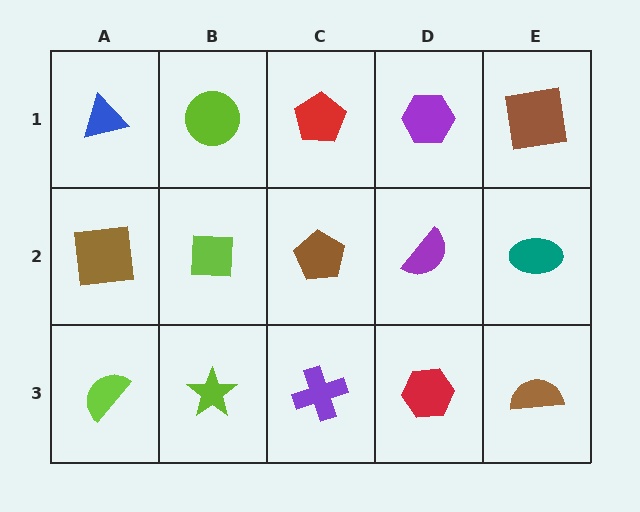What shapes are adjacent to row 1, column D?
A purple semicircle (row 2, column D), a red pentagon (row 1, column C), a brown square (row 1, column E).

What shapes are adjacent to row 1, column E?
A teal ellipse (row 2, column E), a purple hexagon (row 1, column D).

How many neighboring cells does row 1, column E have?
2.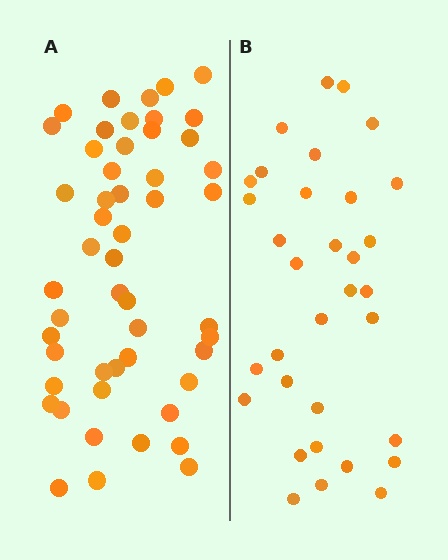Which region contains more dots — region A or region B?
Region A (the left region) has more dots.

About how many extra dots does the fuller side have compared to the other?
Region A has approximately 20 more dots than region B.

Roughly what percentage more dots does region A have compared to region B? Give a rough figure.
About 55% more.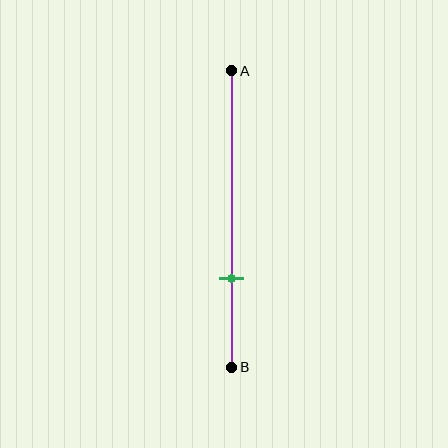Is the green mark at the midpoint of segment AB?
No, the mark is at about 70% from A, not at the 50% midpoint.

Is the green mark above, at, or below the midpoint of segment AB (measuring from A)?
The green mark is below the midpoint of segment AB.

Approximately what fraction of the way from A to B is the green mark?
The green mark is approximately 70% of the way from A to B.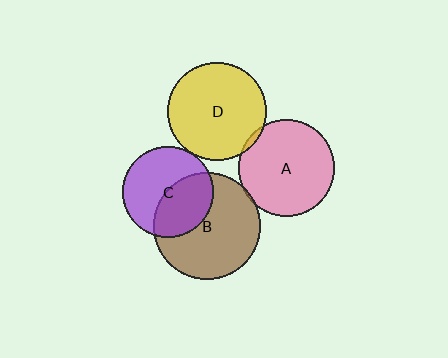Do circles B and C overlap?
Yes.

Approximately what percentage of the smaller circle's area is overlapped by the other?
Approximately 45%.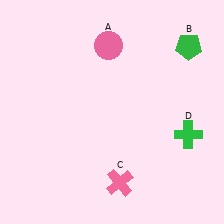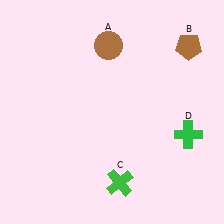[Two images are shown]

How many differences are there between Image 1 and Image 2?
There are 3 differences between the two images.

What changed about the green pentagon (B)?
In Image 1, B is green. In Image 2, it changed to brown.